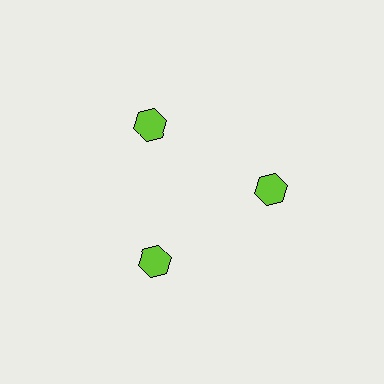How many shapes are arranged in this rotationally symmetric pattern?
There are 3 shapes, arranged in 3 groups of 1.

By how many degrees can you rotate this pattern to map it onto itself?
The pattern maps onto itself every 120 degrees of rotation.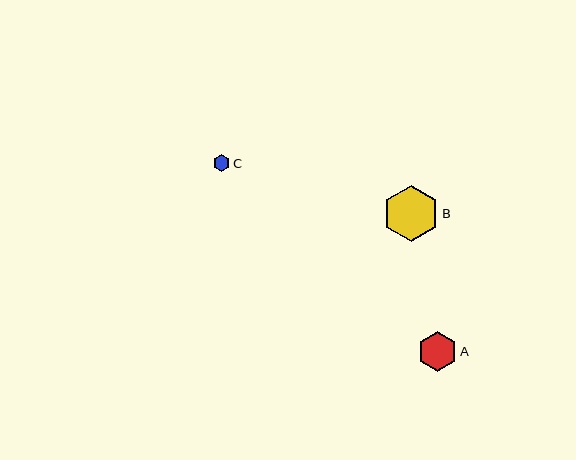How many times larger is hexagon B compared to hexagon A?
Hexagon B is approximately 1.4 times the size of hexagon A.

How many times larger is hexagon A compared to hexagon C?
Hexagon A is approximately 2.4 times the size of hexagon C.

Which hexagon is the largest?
Hexagon B is the largest with a size of approximately 56 pixels.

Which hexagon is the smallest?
Hexagon C is the smallest with a size of approximately 17 pixels.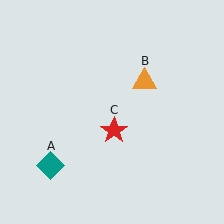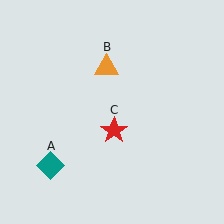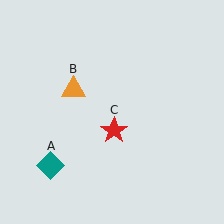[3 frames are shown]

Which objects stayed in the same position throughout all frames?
Teal diamond (object A) and red star (object C) remained stationary.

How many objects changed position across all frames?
1 object changed position: orange triangle (object B).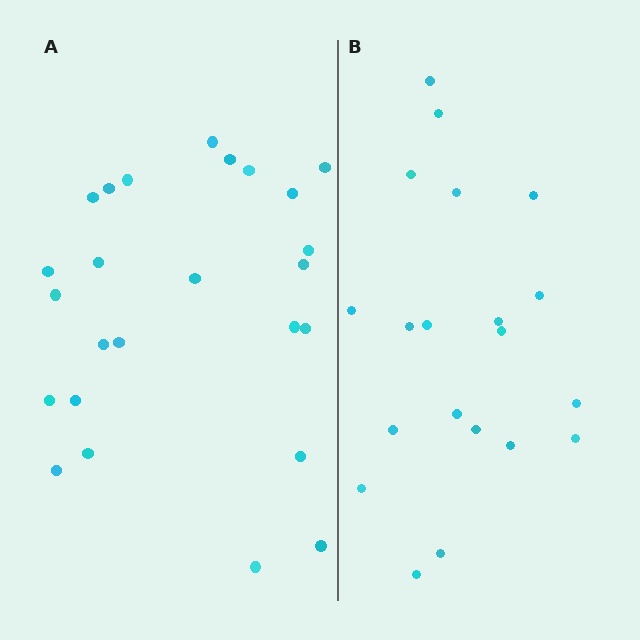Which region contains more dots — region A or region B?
Region A (the left region) has more dots.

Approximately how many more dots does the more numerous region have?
Region A has about 5 more dots than region B.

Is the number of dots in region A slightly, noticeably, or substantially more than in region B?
Region A has noticeably more, but not dramatically so. The ratio is roughly 1.2 to 1.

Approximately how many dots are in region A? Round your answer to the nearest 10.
About 20 dots. (The exact count is 25, which rounds to 20.)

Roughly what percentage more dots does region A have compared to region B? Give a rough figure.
About 25% more.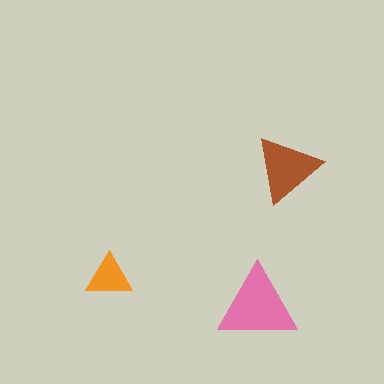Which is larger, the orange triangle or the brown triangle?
The brown one.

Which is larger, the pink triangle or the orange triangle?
The pink one.